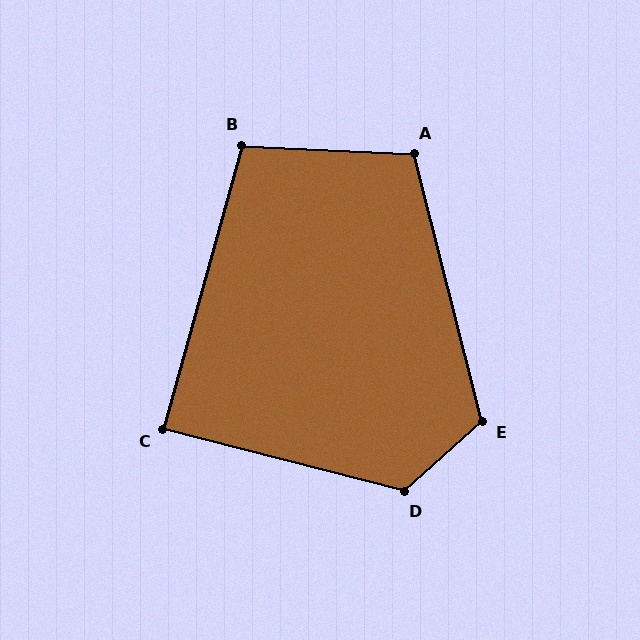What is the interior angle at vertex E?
Approximately 118 degrees (obtuse).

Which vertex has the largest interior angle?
D, at approximately 123 degrees.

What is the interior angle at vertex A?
Approximately 107 degrees (obtuse).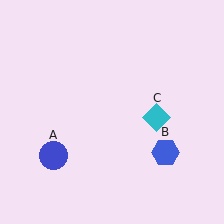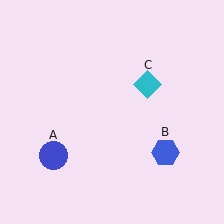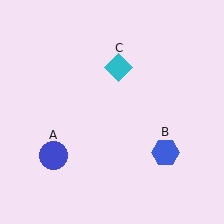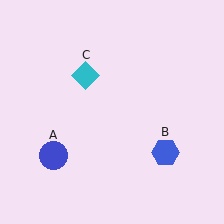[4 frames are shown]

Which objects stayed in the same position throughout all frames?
Blue circle (object A) and blue hexagon (object B) remained stationary.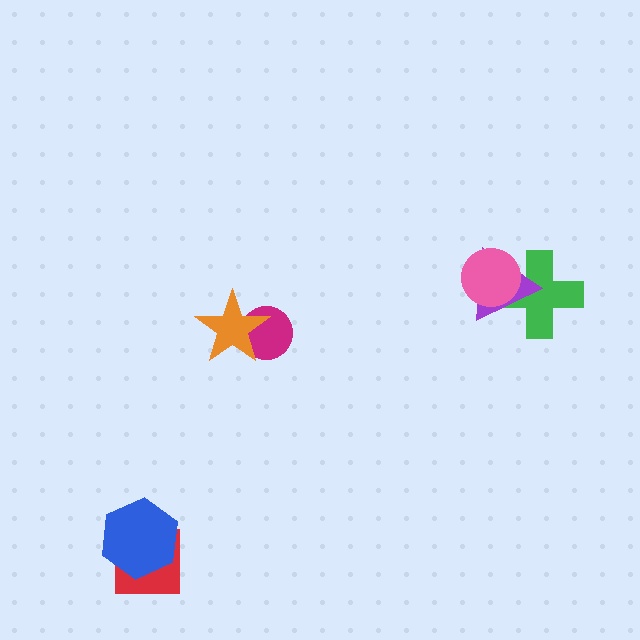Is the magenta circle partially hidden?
Yes, it is partially covered by another shape.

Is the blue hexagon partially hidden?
No, no other shape covers it.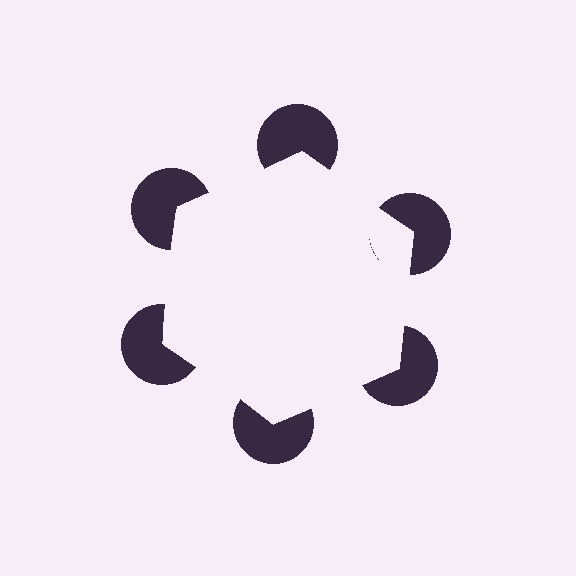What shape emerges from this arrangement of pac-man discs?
An illusory hexagon — its edges are inferred from the aligned wedge cuts in the pac-man discs, not physically drawn.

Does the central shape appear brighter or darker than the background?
It typically appears slightly brighter than the background, even though no actual brightness change is drawn.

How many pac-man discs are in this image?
There are 6 — one at each vertex of the illusory hexagon.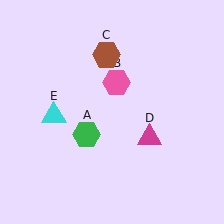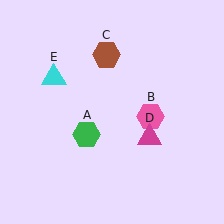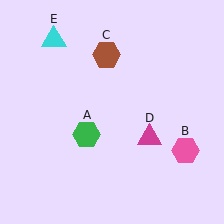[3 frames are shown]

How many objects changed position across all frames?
2 objects changed position: pink hexagon (object B), cyan triangle (object E).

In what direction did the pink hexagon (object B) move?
The pink hexagon (object B) moved down and to the right.